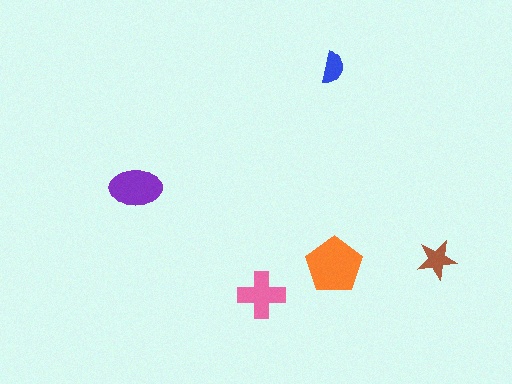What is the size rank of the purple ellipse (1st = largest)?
2nd.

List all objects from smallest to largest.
The blue semicircle, the brown star, the pink cross, the purple ellipse, the orange pentagon.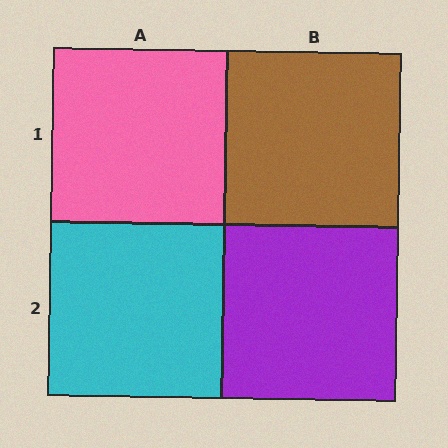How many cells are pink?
1 cell is pink.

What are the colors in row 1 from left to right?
Pink, brown.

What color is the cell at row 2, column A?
Cyan.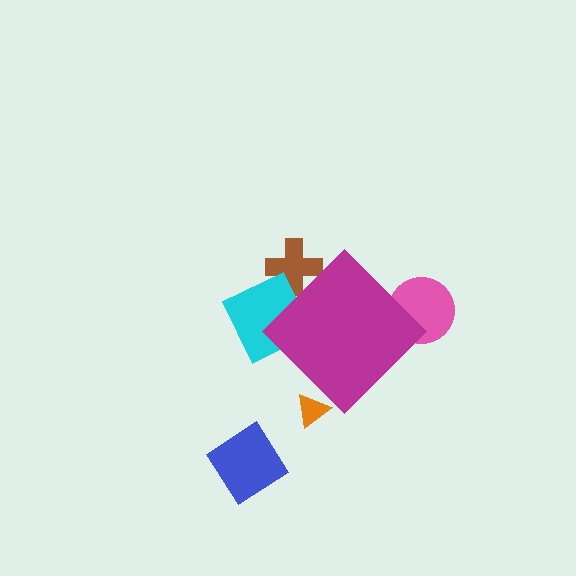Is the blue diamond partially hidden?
No, the blue diamond is fully visible.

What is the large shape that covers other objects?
A magenta diamond.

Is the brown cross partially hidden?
Yes, the brown cross is partially hidden behind the magenta diamond.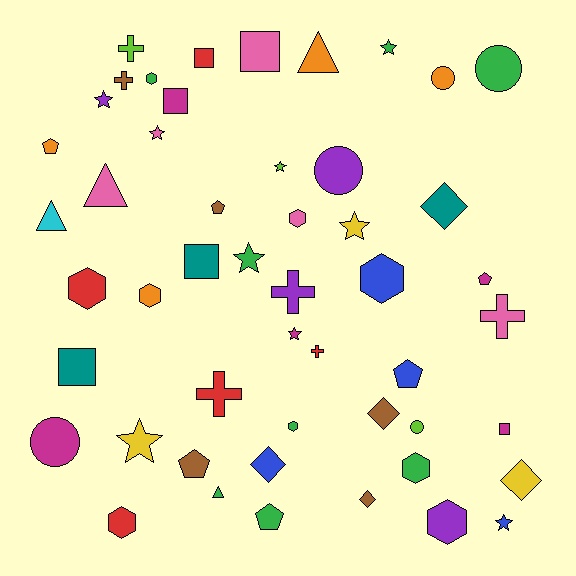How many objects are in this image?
There are 50 objects.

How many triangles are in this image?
There are 4 triangles.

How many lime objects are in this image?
There are 3 lime objects.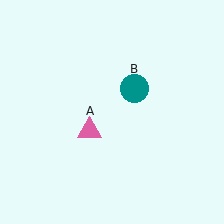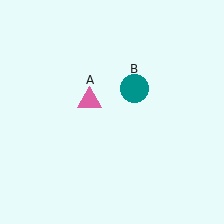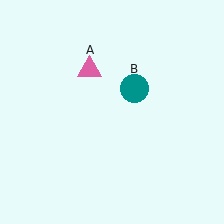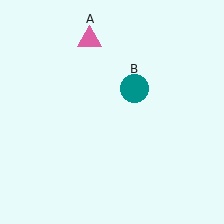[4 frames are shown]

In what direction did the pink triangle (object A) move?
The pink triangle (object A) moved up.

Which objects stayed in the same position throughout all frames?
Teal circle (object B) remained stationary.